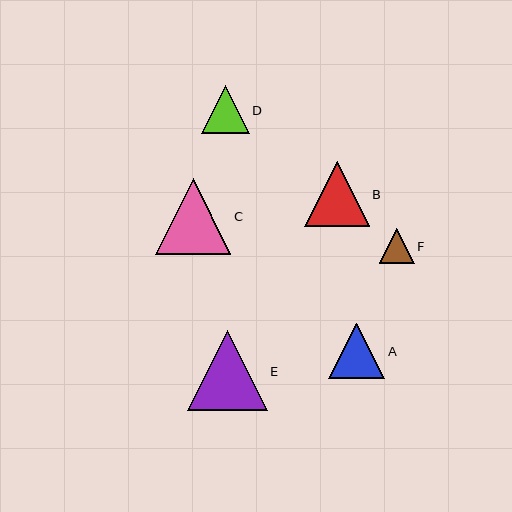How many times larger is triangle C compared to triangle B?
Triangle C is approximately 1.2 times the size of triangle B.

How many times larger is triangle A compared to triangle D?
Triangle A is approximately 1.2 times the size of triangle D.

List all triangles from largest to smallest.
From largest to smallest: E, C, B, A, D, F.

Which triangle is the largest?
Triangle E is the largest with a size of approximately 80 pixels.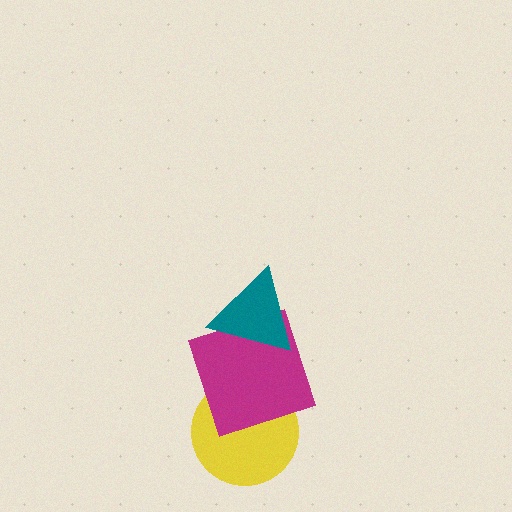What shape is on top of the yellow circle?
The magenta square is on top of the yellow circle.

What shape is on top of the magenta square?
The teal triangle is on top of the magenta square.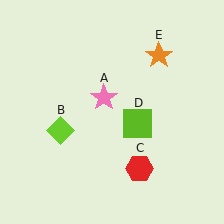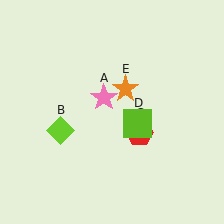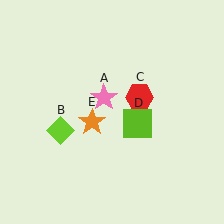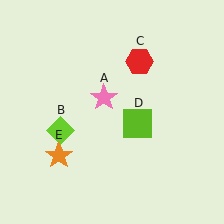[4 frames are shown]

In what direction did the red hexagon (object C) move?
The red hexagon (object C) moved up.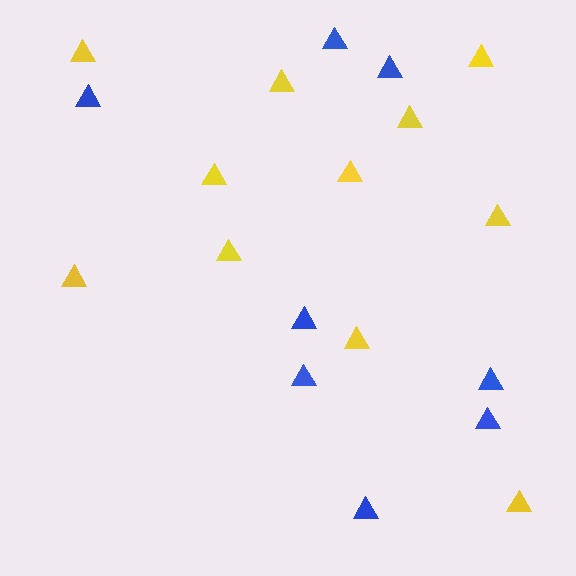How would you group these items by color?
There are 2 groups: one group of yellow triangles (11) and one group of blue triangles (8).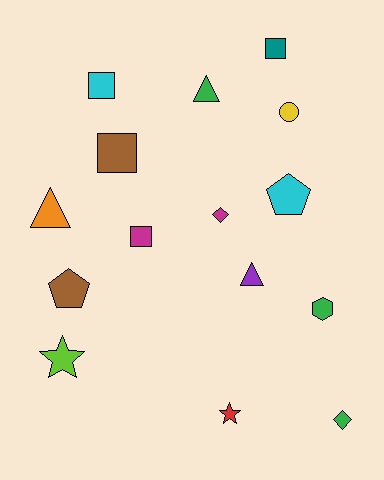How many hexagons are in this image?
There is 1 hexagon.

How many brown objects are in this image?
There are 2 brown objects.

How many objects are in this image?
There are 15 objects.